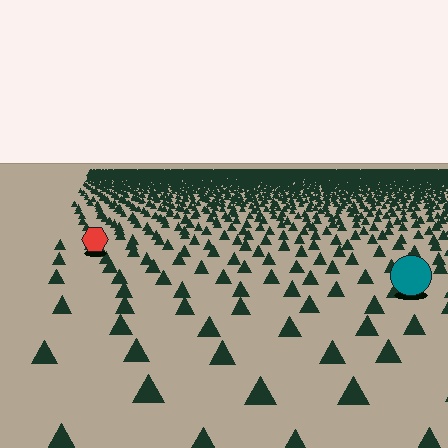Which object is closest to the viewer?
The teal circle is closest. The texture marks near it are larger and more spread out.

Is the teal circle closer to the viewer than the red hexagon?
Yes. The teal circle is closer — you can tell from the texture gradient: the ground texture is coarser near it.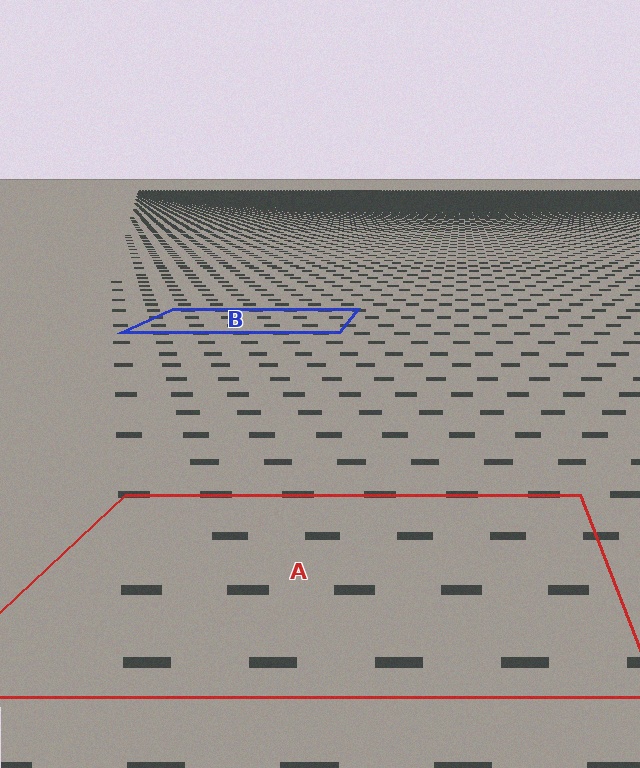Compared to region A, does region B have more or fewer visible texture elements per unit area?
Region B has more texture elements per unit area — they are packed more densely because it is farther away.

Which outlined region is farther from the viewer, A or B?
Region B is farther from the viewer — the texture elements inside it appear smaller and more densely packed.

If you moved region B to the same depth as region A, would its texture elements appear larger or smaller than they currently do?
They would appear larger. At a closer depth, the same texture elements are projected at a bigger on-screen size.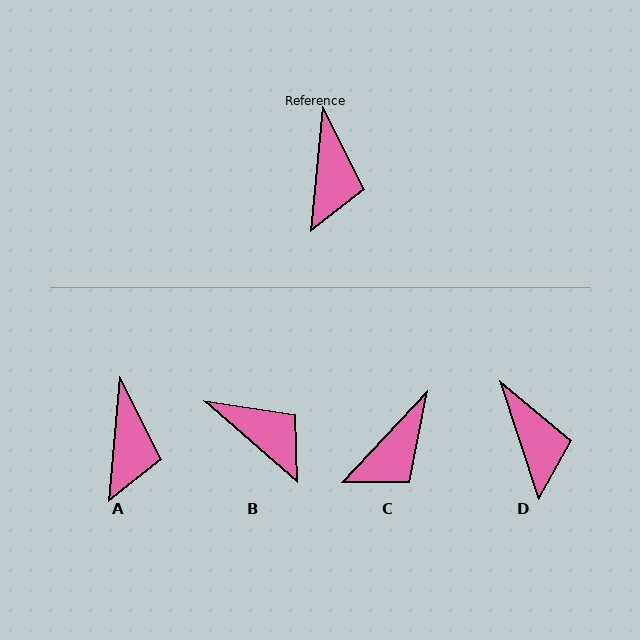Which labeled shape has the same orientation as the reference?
A.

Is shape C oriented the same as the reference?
No, it is off by about 38 degrees.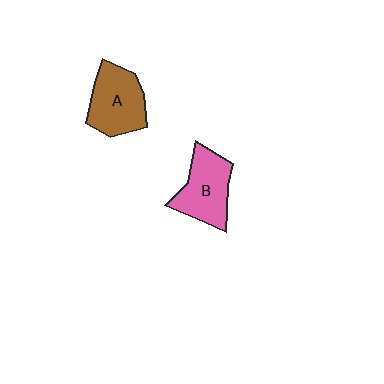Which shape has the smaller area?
Shape B (pink).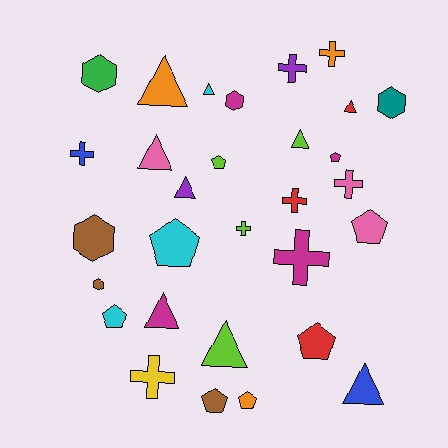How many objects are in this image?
There are 30 objects.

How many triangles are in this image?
There are 9 triangles.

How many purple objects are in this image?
There are 2 purple objects.